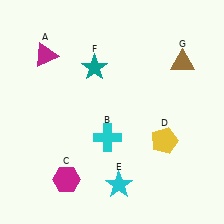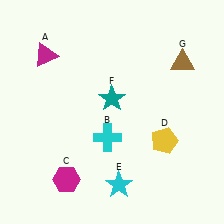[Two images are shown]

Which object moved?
The teal star (F) moved down.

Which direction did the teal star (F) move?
The teal star (F) moved down.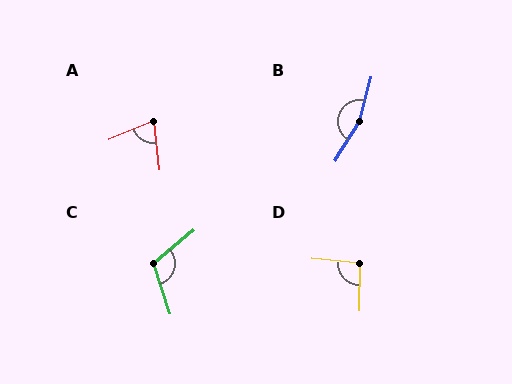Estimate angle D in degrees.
Approximately 94 degrees.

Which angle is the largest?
B, at approximately 164 degrees.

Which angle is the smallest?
A, at approximately 74 degrees.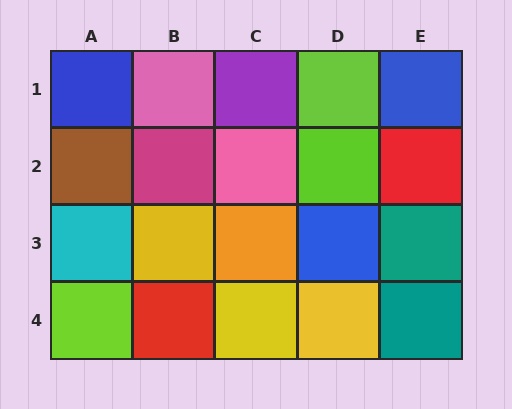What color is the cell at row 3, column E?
Teal.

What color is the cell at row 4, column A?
Lime.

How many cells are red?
2 cells are red.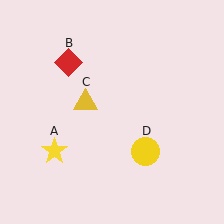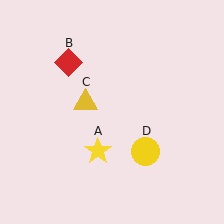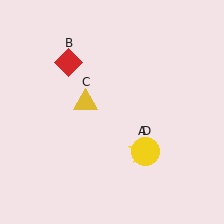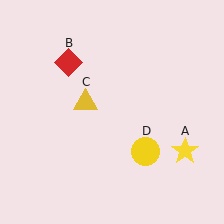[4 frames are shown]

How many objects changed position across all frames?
1 object changed position: yellow star (object A).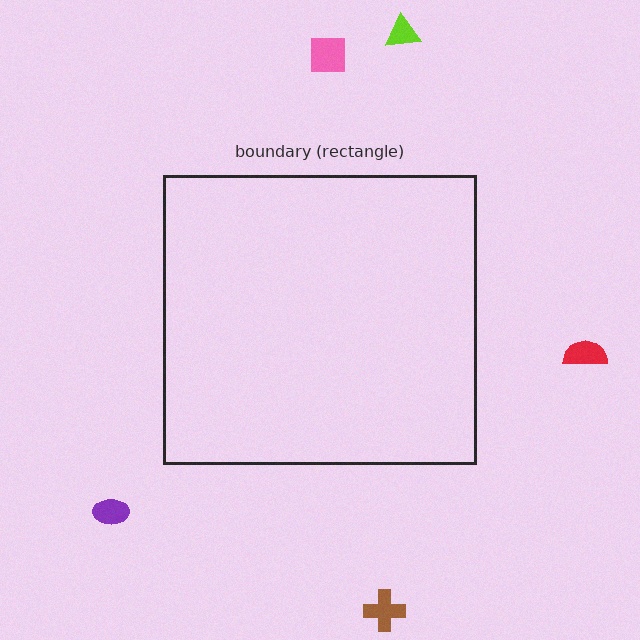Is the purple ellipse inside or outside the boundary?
Outside.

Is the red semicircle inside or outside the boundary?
Outside.